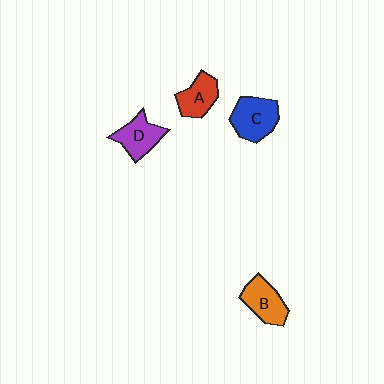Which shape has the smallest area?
Shape A (red).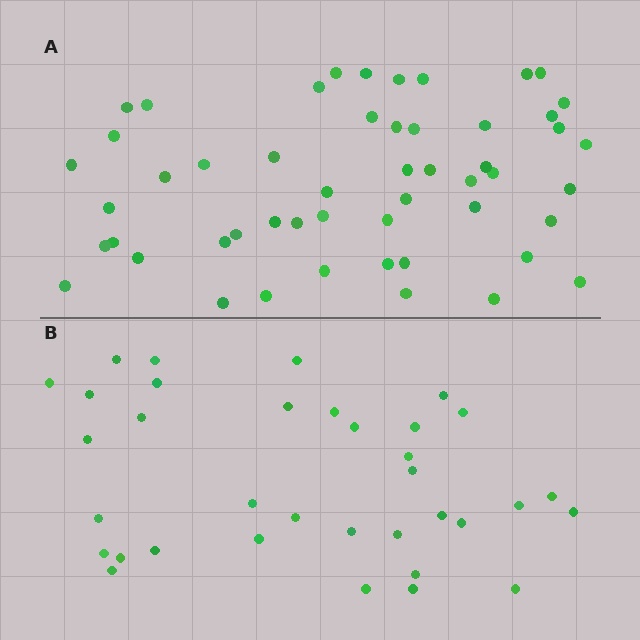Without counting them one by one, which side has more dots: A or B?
Region A (the top region) has more dots.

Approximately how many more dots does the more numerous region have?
Region A has approximately 15 more dots than region B.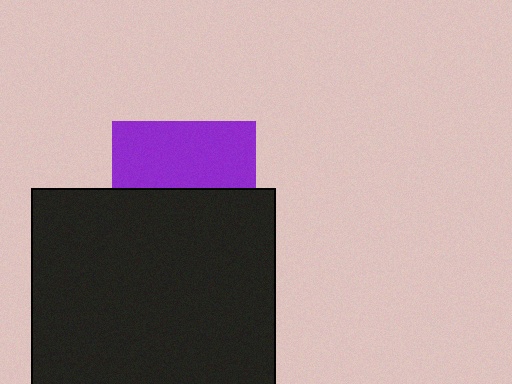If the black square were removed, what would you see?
You would see the complete purple square.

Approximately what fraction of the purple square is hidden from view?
Roughly 54% of the purple square is hidden behind the black square.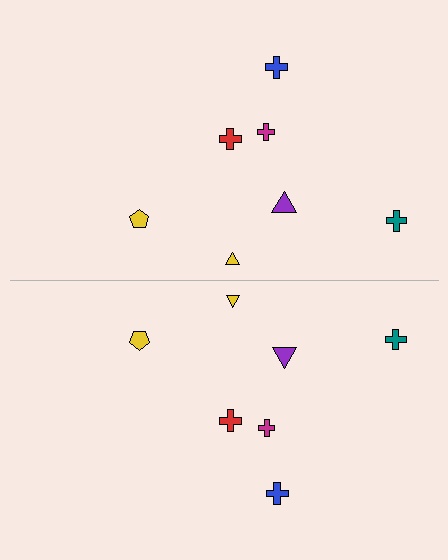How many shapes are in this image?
There are 14 shapes in this image.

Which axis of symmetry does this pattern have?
The pattern has a horizontal axis of symmetry running through the center of the image.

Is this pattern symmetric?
Yes, this pattern has bilateral (reflection) symmetry.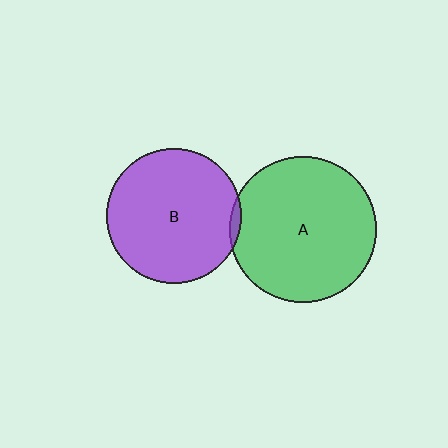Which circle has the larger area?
Circle A (green).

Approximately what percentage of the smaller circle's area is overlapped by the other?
Approximately 5%.